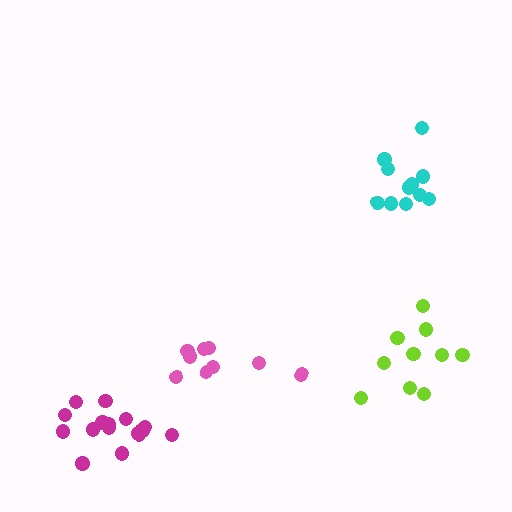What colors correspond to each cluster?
The clusters are colored: cyan, magenta, pink, lime.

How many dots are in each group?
Group 1: 11 dots, Group 2: 15 dots, Group 3: 9 dots, Group 4: 10 dots (45 total).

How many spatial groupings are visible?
There are 4 spatial groupings.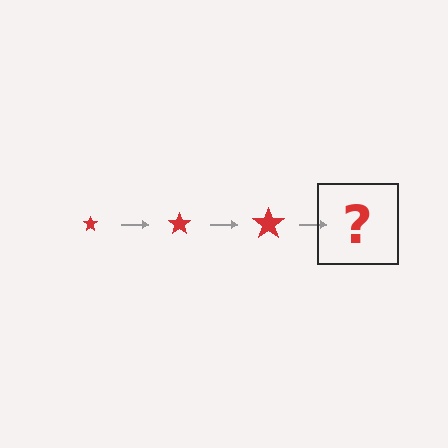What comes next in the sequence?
The next element should be a red star, larger than the previous one.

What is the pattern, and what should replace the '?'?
The pattern is that the star gets progressively larger each step. The '?' should be a red star, larger than the previous one.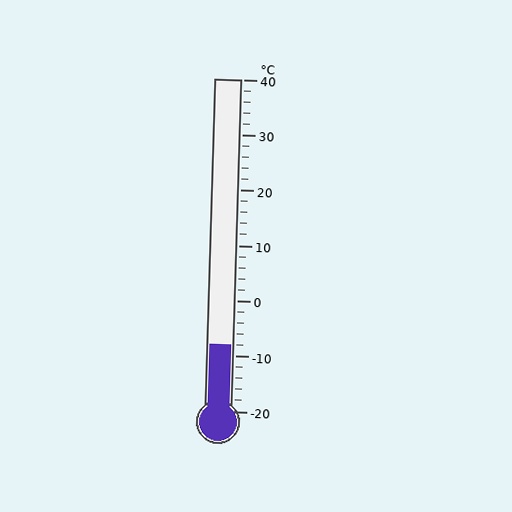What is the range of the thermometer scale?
The thermometer scale ranges from -20°C to 40°C.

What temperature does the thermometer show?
The thermometer shows approximately -8°C.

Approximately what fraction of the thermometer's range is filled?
The thermometer is filled to approximately 20% of its range.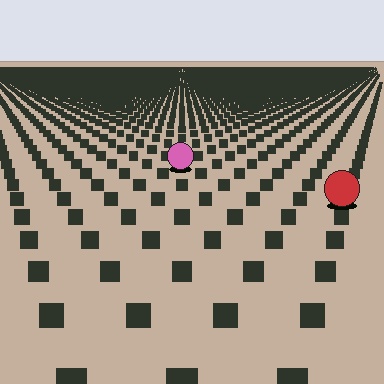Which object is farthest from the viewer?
The pink circle is farthest from the viewer. It appears smaller and the ground texture around it is denser.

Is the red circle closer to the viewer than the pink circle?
Yes. The red circle is closer — you can tell from the texture gradient: the ground texture is coarser near it.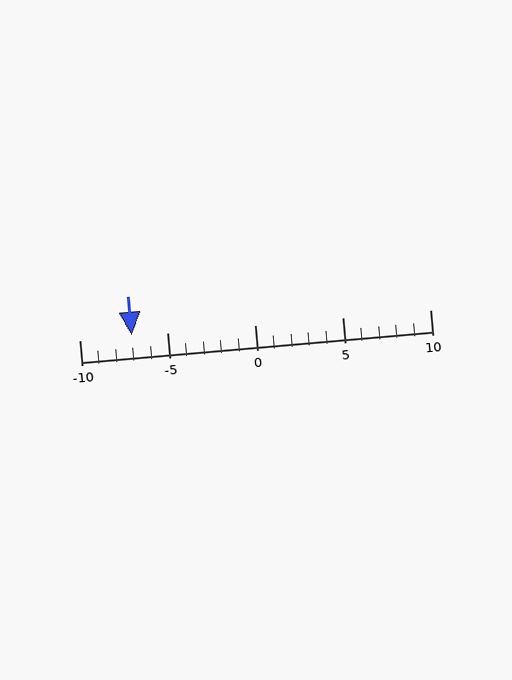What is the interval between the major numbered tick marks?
The major tick marks are spaced 5 units apart.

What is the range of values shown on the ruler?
The ruler shows values from -10 to 10.